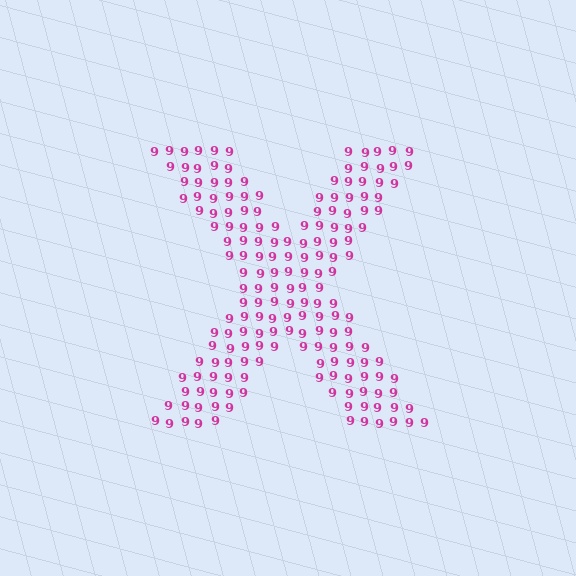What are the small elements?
The small elements are digit 9's.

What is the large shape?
The large shape is the letter X.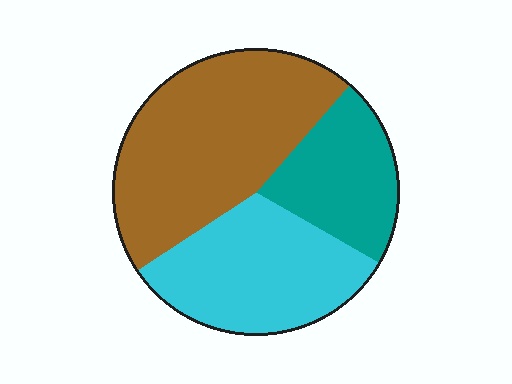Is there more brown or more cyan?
Brown.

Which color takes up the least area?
Teal, at roughly 20%.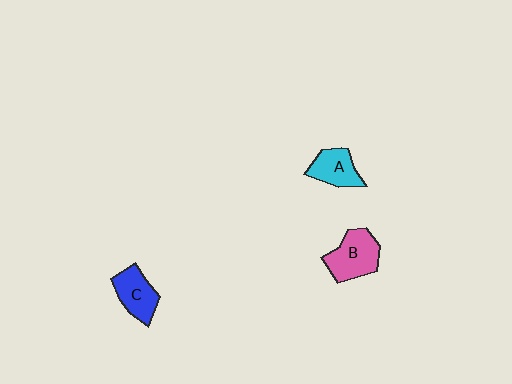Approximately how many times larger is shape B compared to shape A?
Approximately 1.4 times.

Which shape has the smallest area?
Shape A (cyan).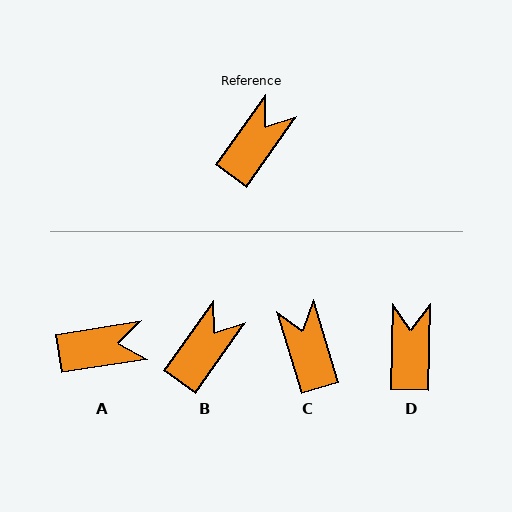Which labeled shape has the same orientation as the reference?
B.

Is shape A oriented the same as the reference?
No, it is off by about 46 degrees.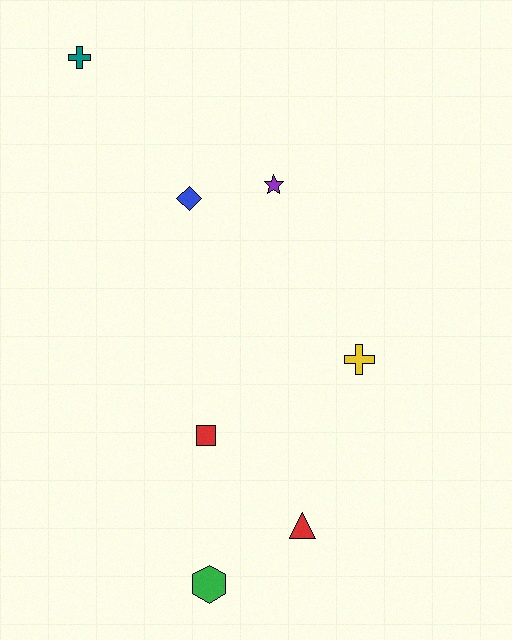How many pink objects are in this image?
There are no pink objects.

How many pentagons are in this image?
There are no pentagons.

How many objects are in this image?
There are 7 objects.